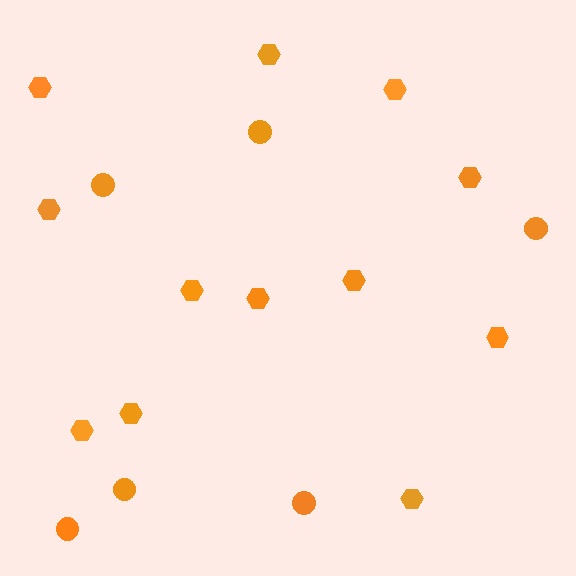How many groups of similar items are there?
There are 2 groups: one group of hexagons (12) and one group of circles (6).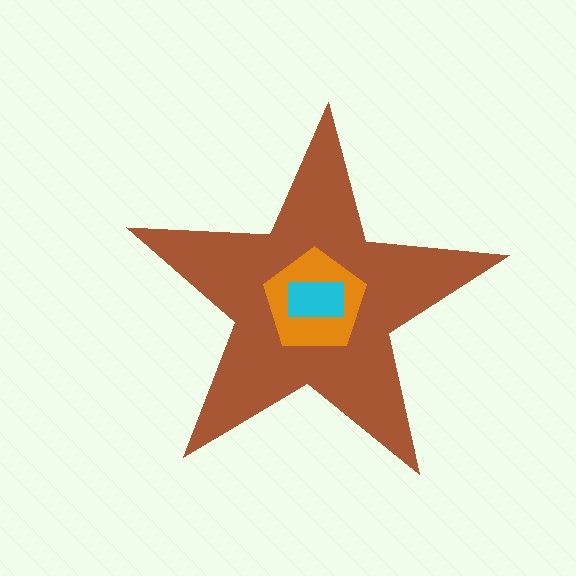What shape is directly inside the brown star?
The orange pentagon.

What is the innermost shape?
The cyan rectangle.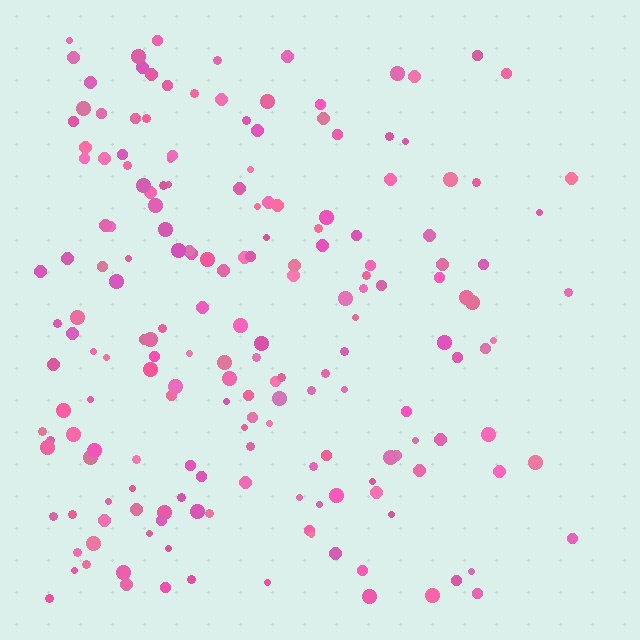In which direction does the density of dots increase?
From right to left, with the left side densest.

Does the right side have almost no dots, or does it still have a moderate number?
Still a moderate number, just noticeably fewer than the left.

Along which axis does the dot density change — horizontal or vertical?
Horizontal.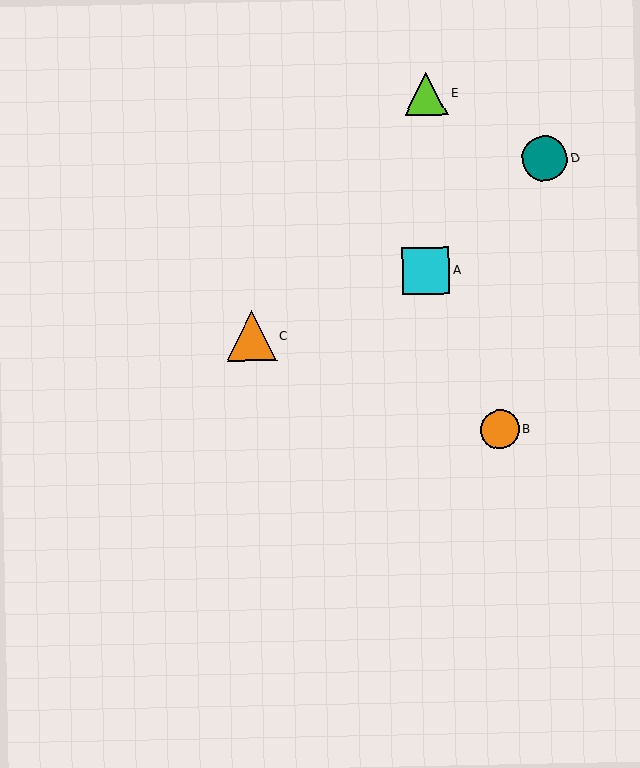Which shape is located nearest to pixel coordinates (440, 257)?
The cyan square (labeled A) at (426, 271) is nearest to that location.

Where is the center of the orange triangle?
The center of the orange triangle is at (252, 336).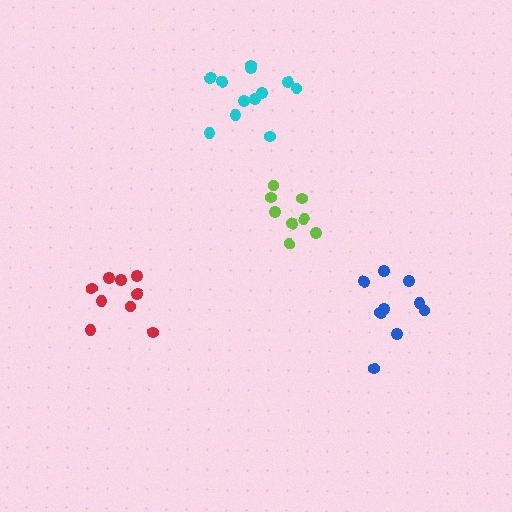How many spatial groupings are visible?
There are 4 spatial groupings.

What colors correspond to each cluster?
The clusters are colored: blue, lime, cyan, red.